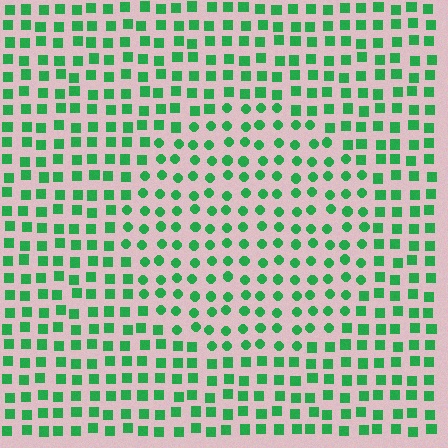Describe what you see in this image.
The image is filled with small green elements arranged in a uniform grid. A circle-shaped region contains circles, while the surrounding area contains squares. The boundary is defined purely by the change in element shape.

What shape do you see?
I see a circle.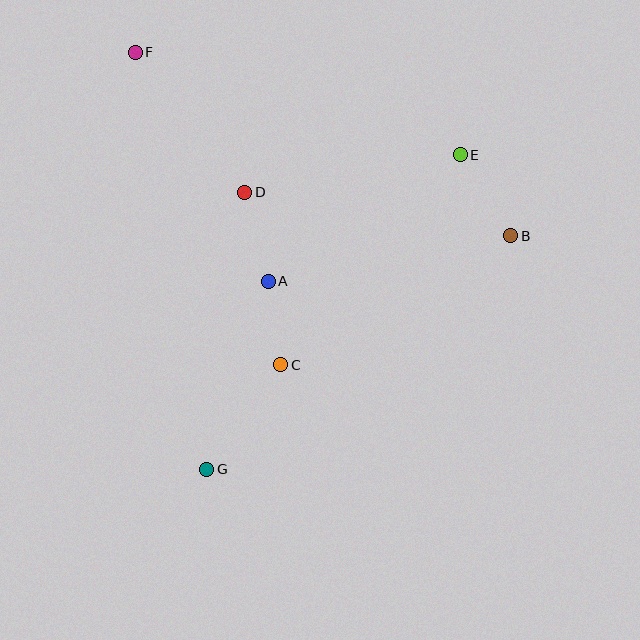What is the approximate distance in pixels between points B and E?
The distance between B and E is approximately 96 pixels.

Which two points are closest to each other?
Points A and C are closest to each other.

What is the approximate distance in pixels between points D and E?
The distance between D and E is approximately 218 pixels.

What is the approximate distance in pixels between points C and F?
The distance between C and F is approximately 345 pixels.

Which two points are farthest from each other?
Points F and G are farthest from each other.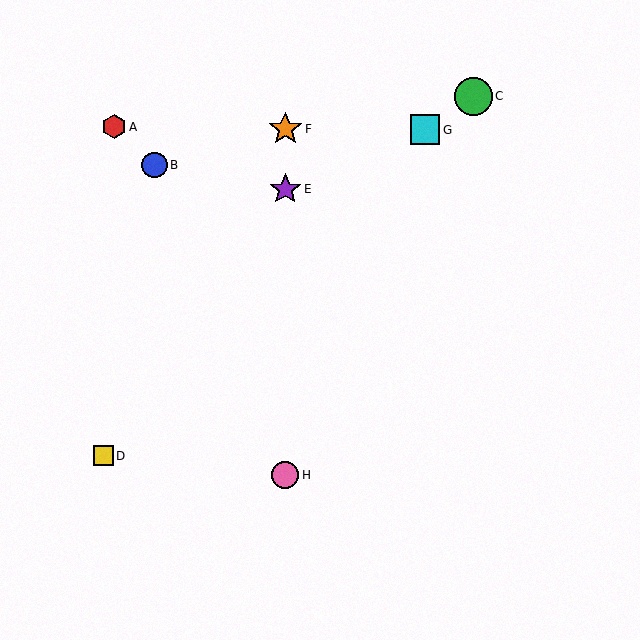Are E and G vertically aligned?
No, E is at x≈285 and G is at x≈425.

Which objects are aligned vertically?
Objects E, F, H are aligned vertically.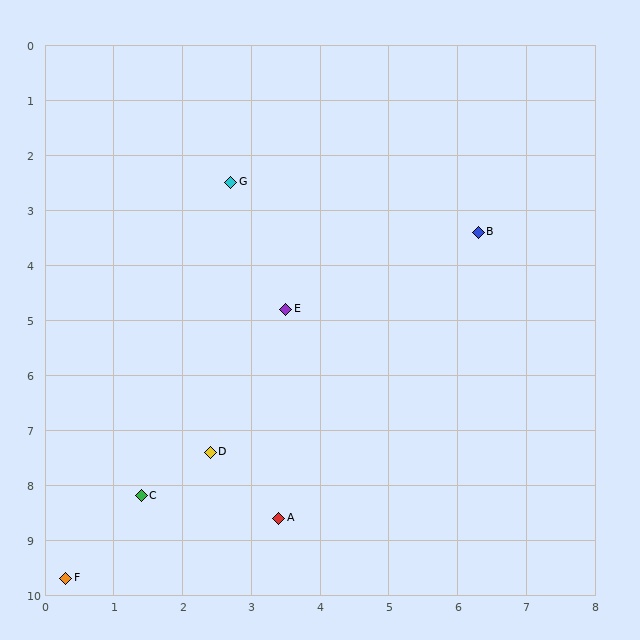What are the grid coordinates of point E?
Point E is at approximately (3.5, 4.8).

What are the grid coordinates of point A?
Point A is at approximately (3.4, 8.6).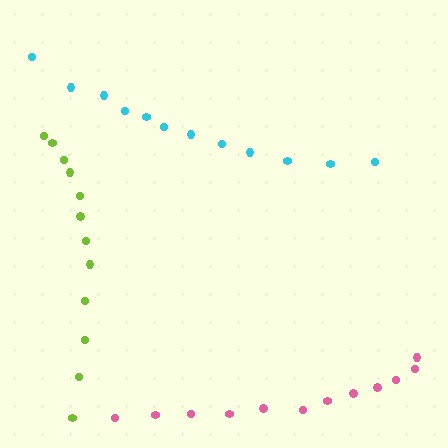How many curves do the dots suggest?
There are 3 distinct paths.